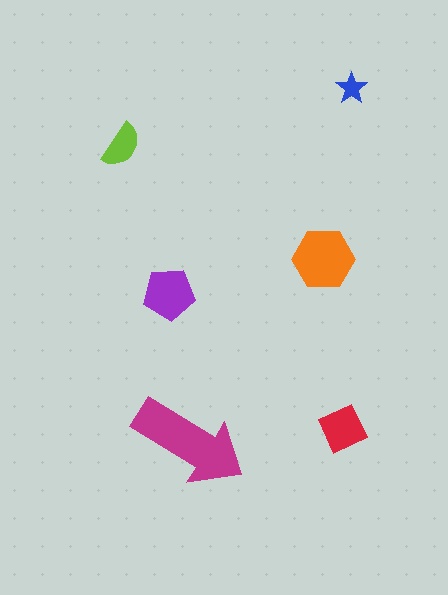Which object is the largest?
The magenta arrow.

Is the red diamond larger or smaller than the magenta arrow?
Smaller.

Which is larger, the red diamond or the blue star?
The red diamond.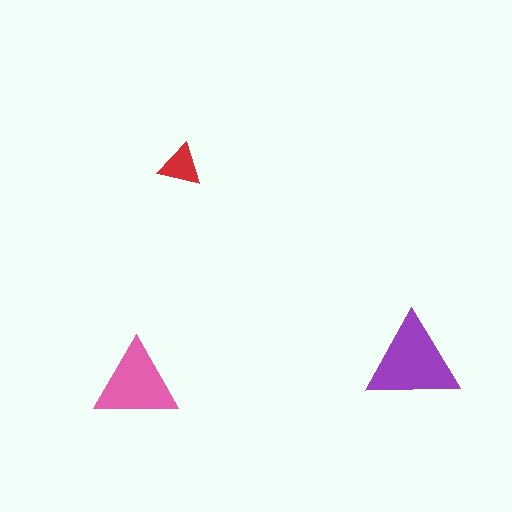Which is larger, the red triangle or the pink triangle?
The pink one.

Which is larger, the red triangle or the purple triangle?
The purple one.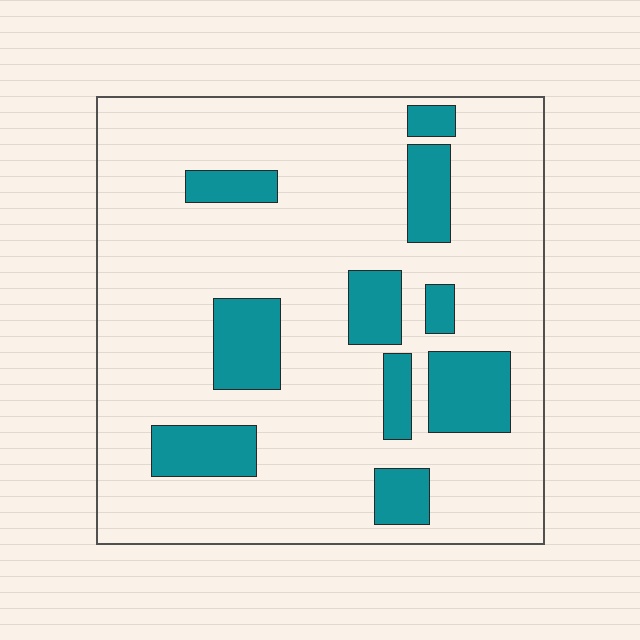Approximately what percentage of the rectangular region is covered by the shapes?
Approximately 20%.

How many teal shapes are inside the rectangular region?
10.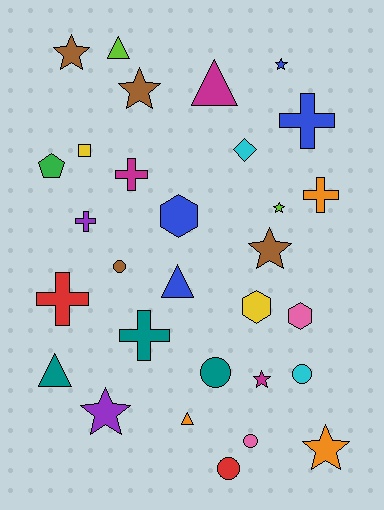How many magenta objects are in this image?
There are 3 magenta objects.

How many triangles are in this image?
There are 5 triangles.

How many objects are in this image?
There are 30 objects.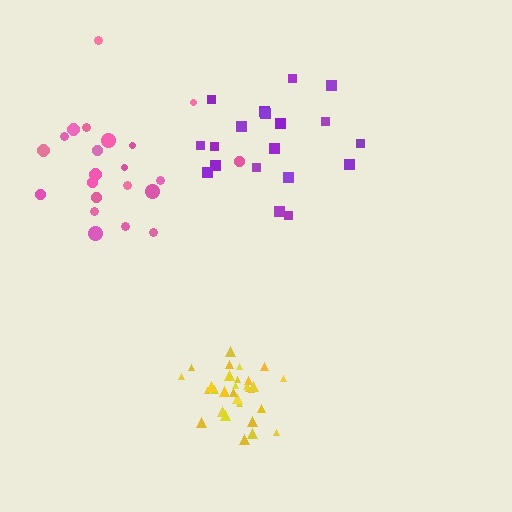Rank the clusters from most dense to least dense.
yellow, purple, pink.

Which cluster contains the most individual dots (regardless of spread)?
Yellow (31).